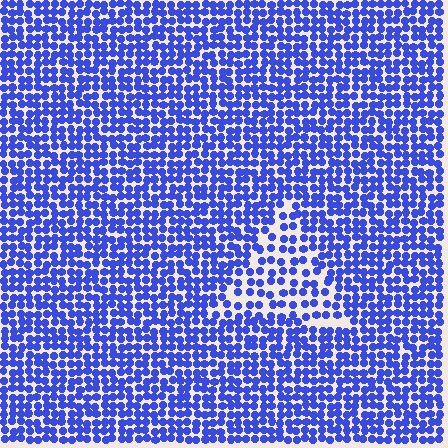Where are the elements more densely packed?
The elements are more densely packed outside the triangle boundary.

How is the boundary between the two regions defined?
The boundary is defined by a change in element density (approximately 1.8x ratio). All elements are the same color, size, and shape.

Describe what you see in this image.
The image contains small blue elements arranged at two different densities. A triangle-shaped region is visible where the elements are less densely packed than the surrounding area.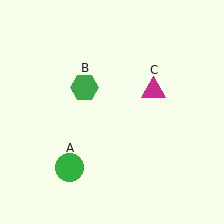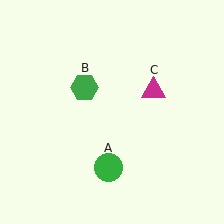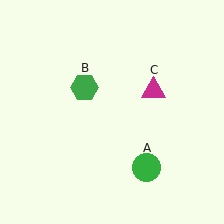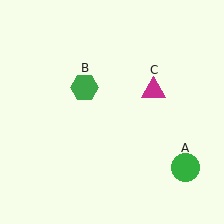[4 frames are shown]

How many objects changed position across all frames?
1 object changed position: green circle (object A).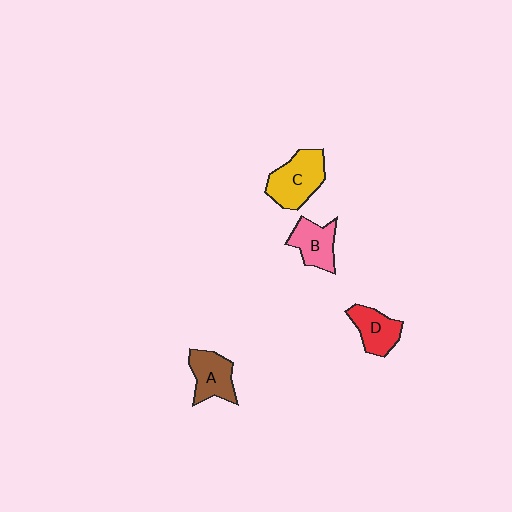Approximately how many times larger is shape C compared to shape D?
Approximately 1.4 times.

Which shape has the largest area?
Shape C (yellow).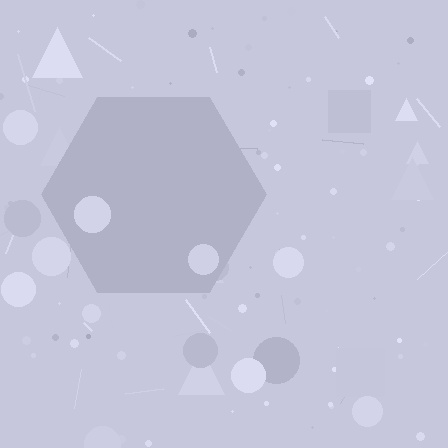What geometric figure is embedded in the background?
A hexagon is embedded in the background.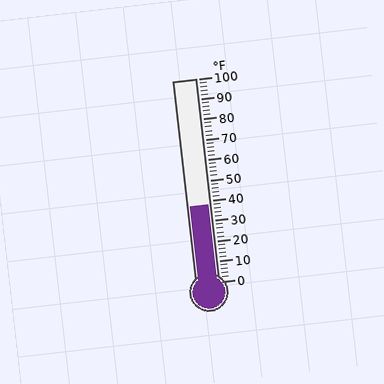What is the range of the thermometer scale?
The thermometer scale ranges from 0°F to 100°F.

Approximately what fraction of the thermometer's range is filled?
The thermometer is filled to approximately 40% of its range.